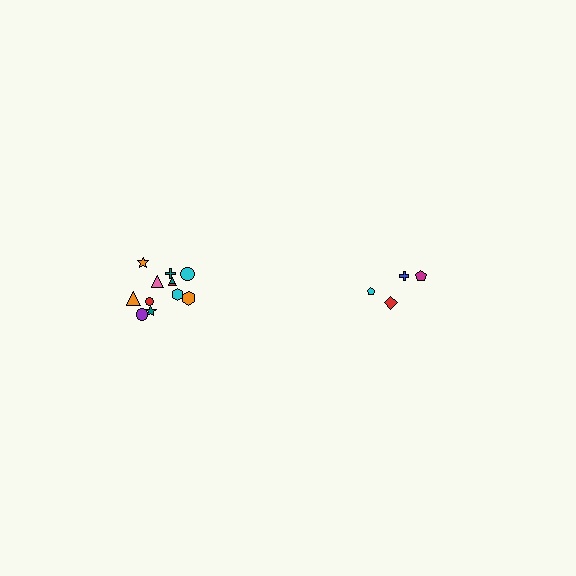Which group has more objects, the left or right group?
The left group.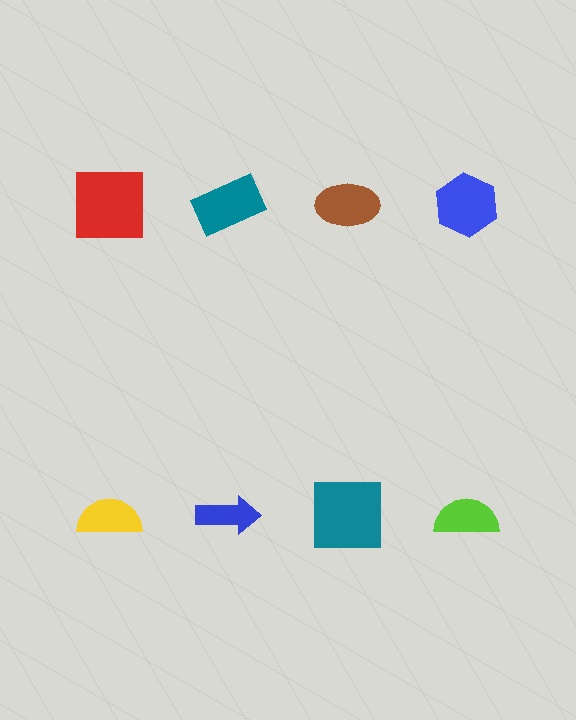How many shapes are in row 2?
4 shapes.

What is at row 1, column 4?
A blue hexagon.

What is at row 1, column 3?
A brown ellipse.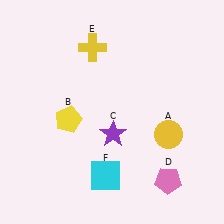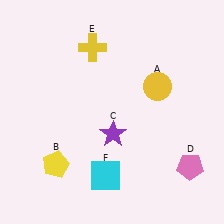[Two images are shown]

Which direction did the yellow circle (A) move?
The yellow circle (A) moved up.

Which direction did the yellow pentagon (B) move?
The yellow pentagon (B) moved down.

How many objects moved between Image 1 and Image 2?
3 objects moved between the two images.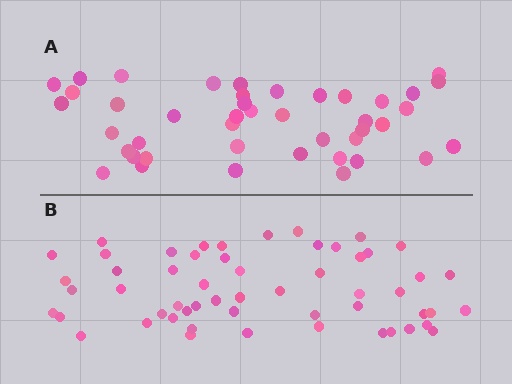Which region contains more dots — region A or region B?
Region B (the bottom region) has more dots.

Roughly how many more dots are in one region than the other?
Region B has roughly 12 or so more dots than region A.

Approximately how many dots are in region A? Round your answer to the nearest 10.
About 40 dots. (The exact count is 43, which rounds to 40.)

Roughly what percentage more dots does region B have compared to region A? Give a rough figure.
About 30% more.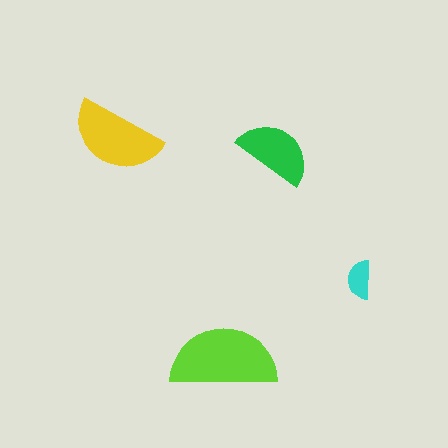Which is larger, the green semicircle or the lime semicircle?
The lime one.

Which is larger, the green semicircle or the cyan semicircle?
The green one.